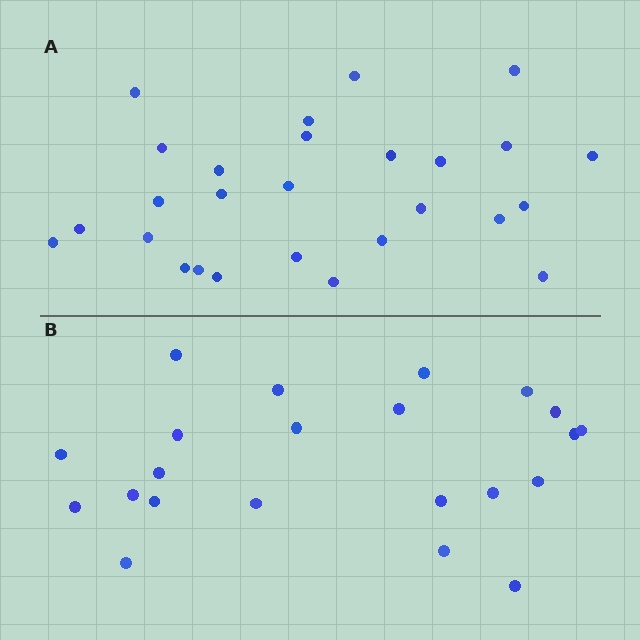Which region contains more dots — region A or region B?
Region A (the top region) has more dots.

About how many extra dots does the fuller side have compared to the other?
Region A has about 5 more dots than region B.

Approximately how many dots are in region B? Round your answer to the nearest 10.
About 20 dots. (The exact count is 22, which rounds to 20.)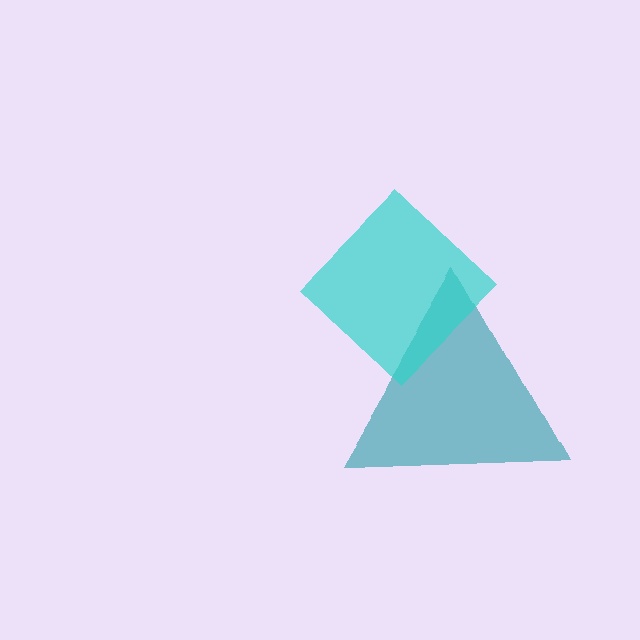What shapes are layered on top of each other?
The layered shapes are: a teal triangle, a cyan diamond.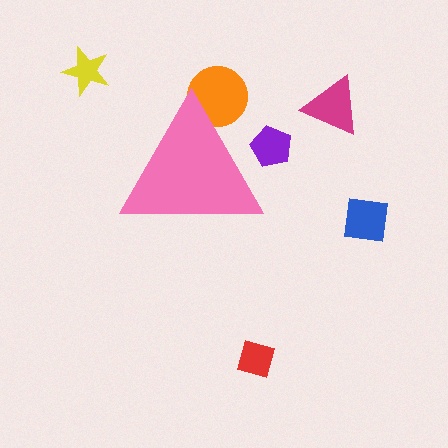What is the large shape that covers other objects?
A pink triangle.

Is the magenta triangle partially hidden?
No, the magenta triangle is fully visible.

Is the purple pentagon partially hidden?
Yes, the purple pentagon is partially hidden behind the pink triangle.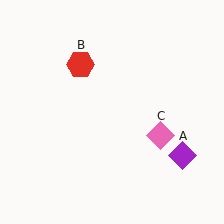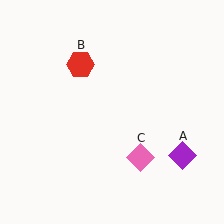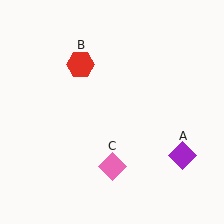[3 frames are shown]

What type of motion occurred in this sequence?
The pink diamond (object C) rotated clockwise around the center of the scene.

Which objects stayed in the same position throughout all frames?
Purple diamond (object A) and red hexagon (object B) remained stationary.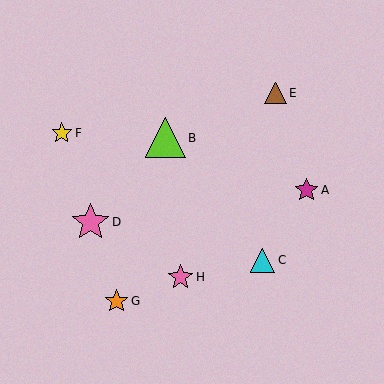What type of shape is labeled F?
Shape F is a yellow star.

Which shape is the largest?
The lime triangle (labeled B) is the largest.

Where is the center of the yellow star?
The center of the yellow star is at (62, 133).